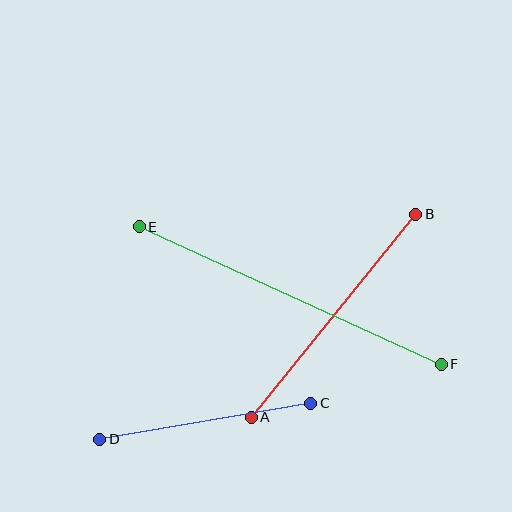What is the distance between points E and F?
The distance is approximately 332 pixels.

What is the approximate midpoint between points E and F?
The midpoint is at approximately (290, 296) pixels.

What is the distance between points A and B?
The distance is approximately 261 pixels.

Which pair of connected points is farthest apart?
Points E and F are farthest apart.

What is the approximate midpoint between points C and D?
The midpoint is at approximately (205, 421) pixels.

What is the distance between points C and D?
The distance is approximately 214 pixels.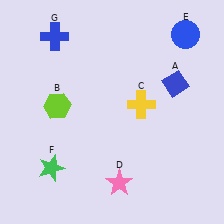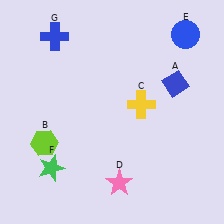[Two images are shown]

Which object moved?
The lime hexagon (B) moved down.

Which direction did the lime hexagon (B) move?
The lime hexagon (B) moved down.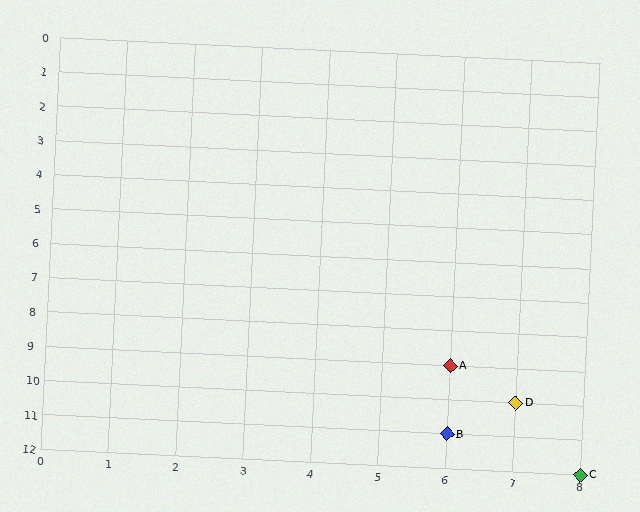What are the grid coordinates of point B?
Point B is at grid coordinates (6, 11).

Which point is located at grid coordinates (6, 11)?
Point B is at (6, 11).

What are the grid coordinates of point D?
Point D is at grid coordinates (7, 10).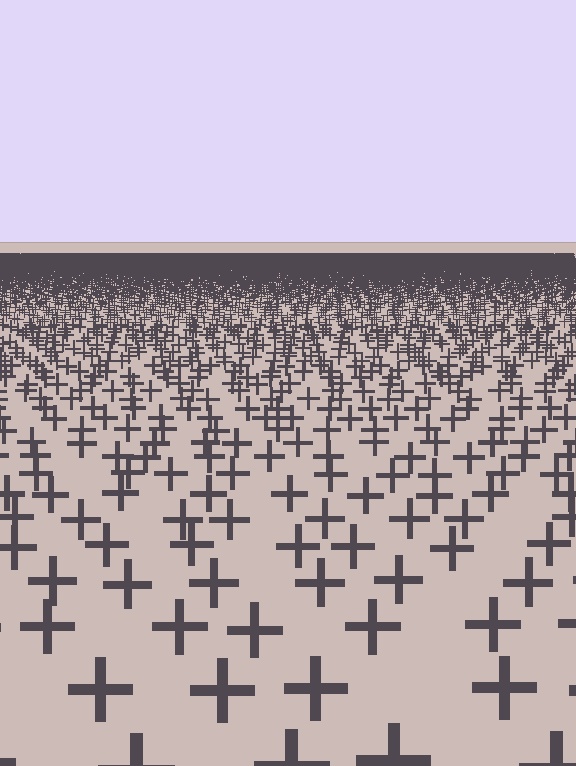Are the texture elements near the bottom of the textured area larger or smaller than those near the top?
Larger. Near the bottom, elements are closer to the viewer and appear at a bigger on-screen size.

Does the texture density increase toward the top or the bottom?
Density increases toward the top.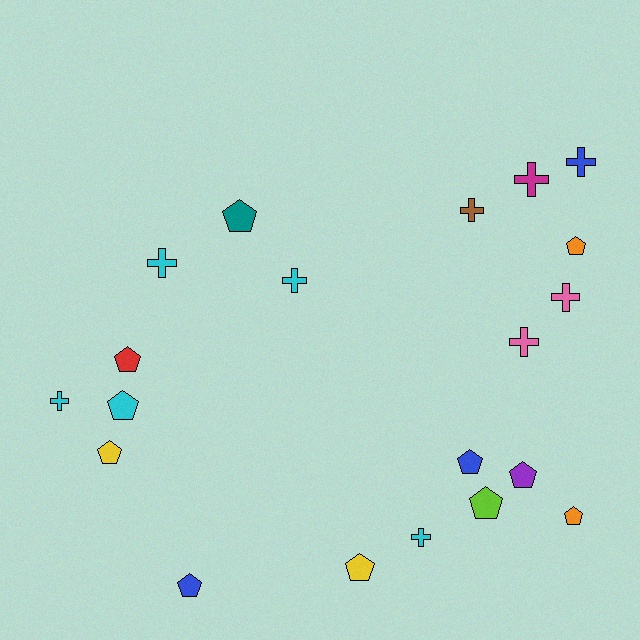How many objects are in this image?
There are 20 objects.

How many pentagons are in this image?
There are 11 pentagons.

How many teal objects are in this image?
There is 1 teal object.